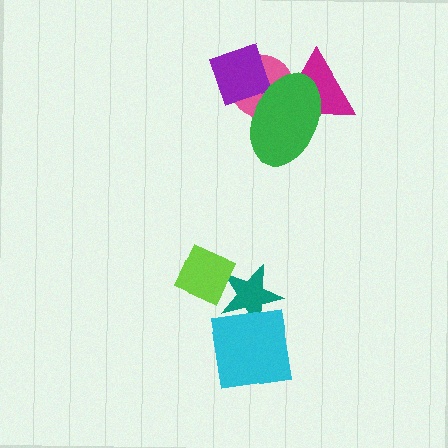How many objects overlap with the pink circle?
3 objects overlap with the pink circle.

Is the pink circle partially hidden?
Yes, it is partially covered by another shape.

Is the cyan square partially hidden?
No, no other shape covers it.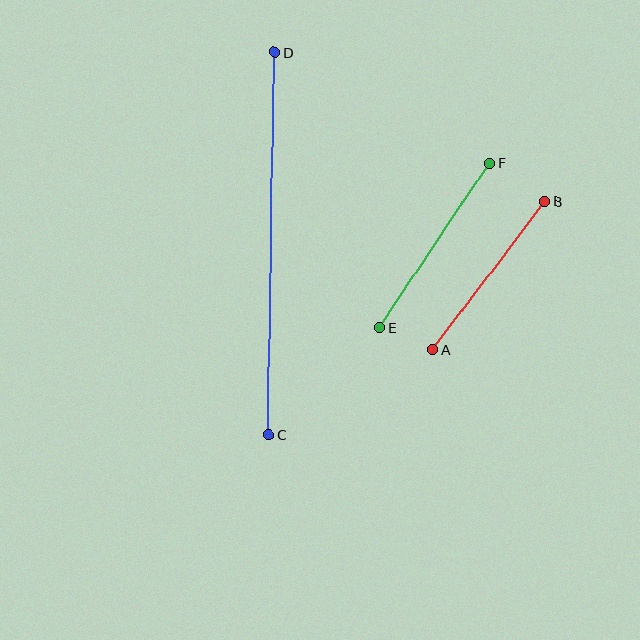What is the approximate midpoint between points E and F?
The midpoint is at approximately (435, 245) pixels.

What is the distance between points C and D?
The distance is approximately 382 pixels.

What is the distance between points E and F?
The distance is approximately 198 pixels.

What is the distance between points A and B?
The distance is approximately 186 pixels.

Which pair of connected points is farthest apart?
Points C and D are farthest apart.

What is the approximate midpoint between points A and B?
The midpoint is at approximately (489, 276) pixels.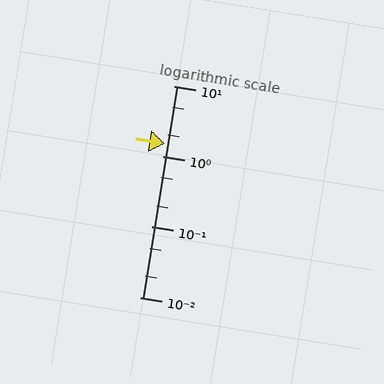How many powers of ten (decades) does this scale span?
The scale spans 3 decades, from 0.01 to 10.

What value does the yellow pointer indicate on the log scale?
The pointer indicates approximately 1.5.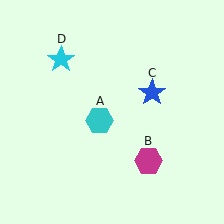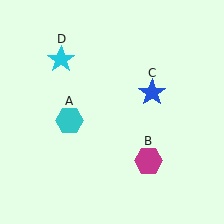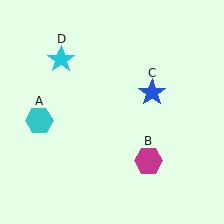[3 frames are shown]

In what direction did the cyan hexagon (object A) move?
The cyan hexagon (object A) moved left.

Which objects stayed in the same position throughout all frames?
Magenta hexagon (object B) and blue star (object C) and cyan star (object D) remained stationary.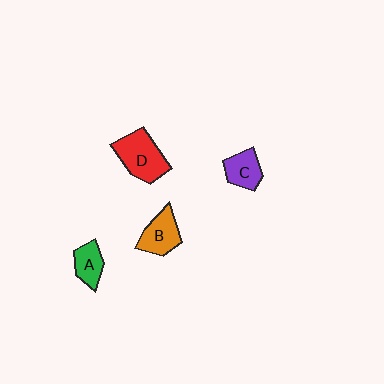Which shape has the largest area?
Shape D (red).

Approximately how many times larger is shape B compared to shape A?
Approximately 1.3 times.